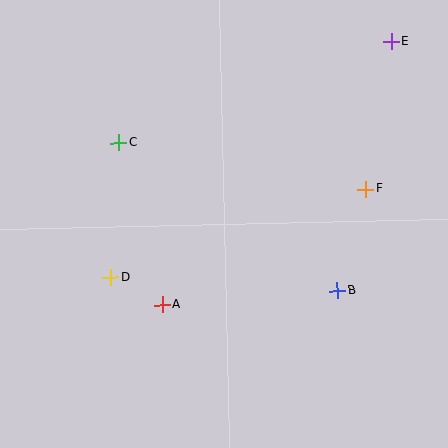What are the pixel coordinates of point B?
Point B is at (337, 291).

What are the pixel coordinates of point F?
Point F is at (366, 189).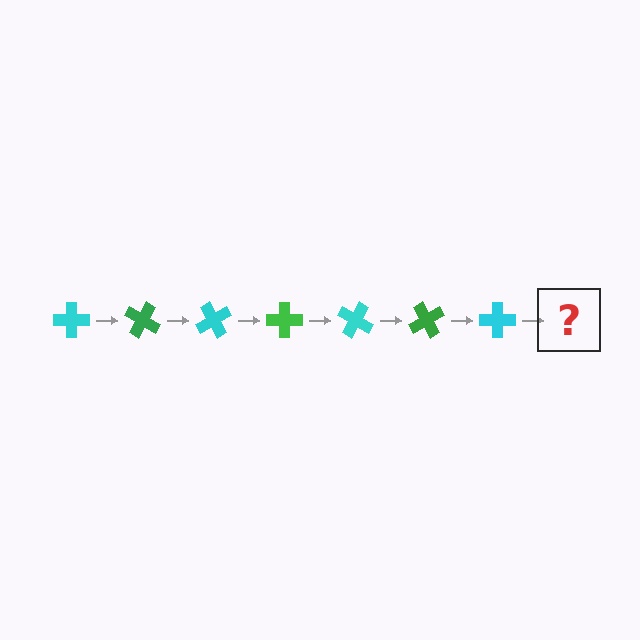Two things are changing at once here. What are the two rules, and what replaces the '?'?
The two rules are that it rotates 30 degrees each step and the color cycles through cyan and green. The '?' should be a green cross, rotated 210 degrees from the start.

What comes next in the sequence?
The next element should be a green cross, rotated 210 degrees from the start.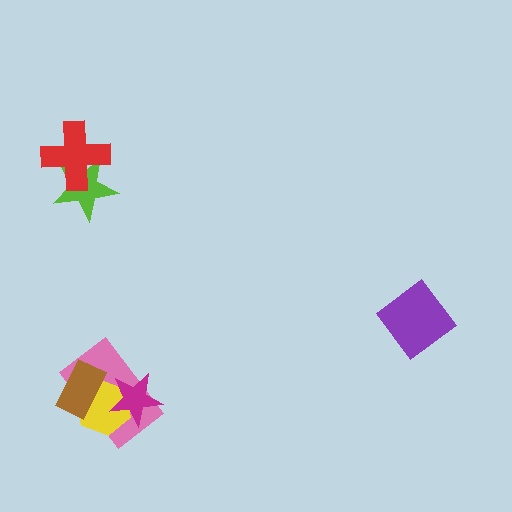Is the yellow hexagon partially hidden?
Yes, it is partially covered by another shape.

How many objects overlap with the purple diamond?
0 objects overlap with the purple diamond.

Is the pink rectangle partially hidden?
Yes, it is partially covered by another shape.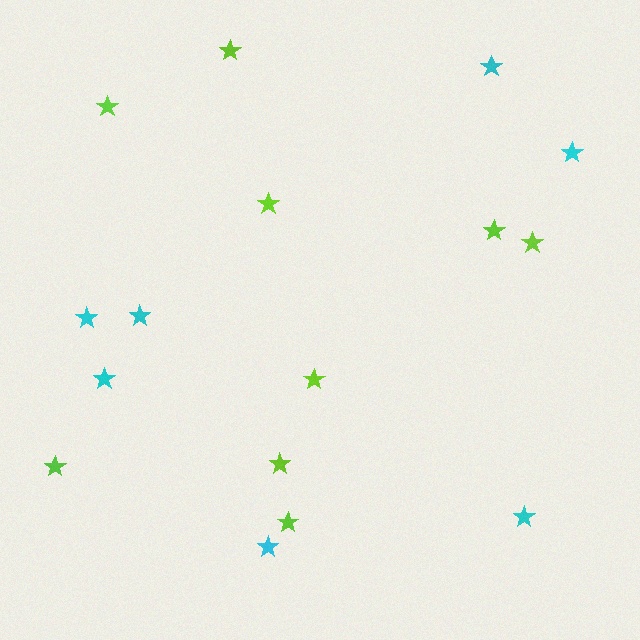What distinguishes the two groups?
There are 2 groups: one group of cyan stars (7) and one group of lime stars (9).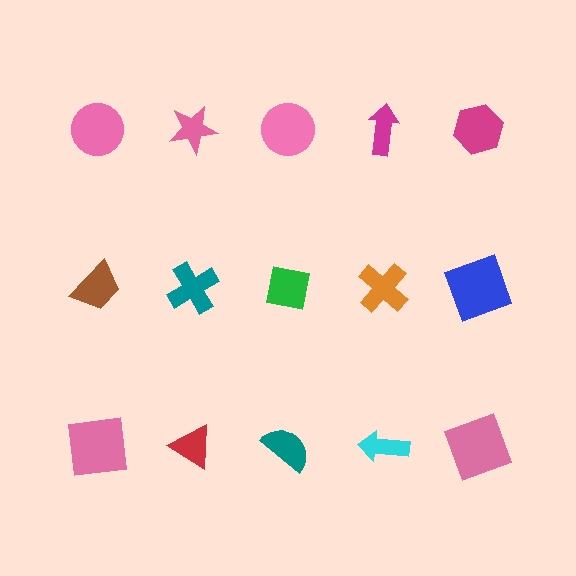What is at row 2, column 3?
A green square.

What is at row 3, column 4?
A cyan arrow.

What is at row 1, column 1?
A pink circle.